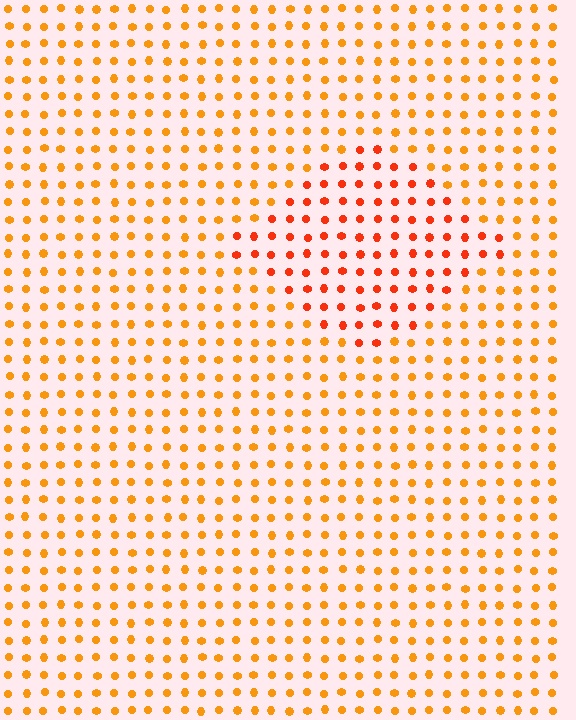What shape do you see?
I see a diamond.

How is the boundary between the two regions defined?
The boundary is defined purely by a slight shift in hue (about 26 degrees). Spacing, size, and orientation are identical on both sides.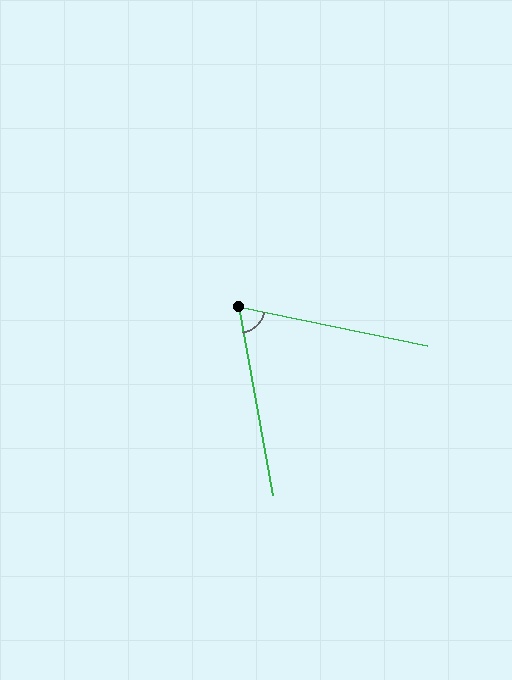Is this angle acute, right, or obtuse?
It is acute.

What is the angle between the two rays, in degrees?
Approximately 68 degrees.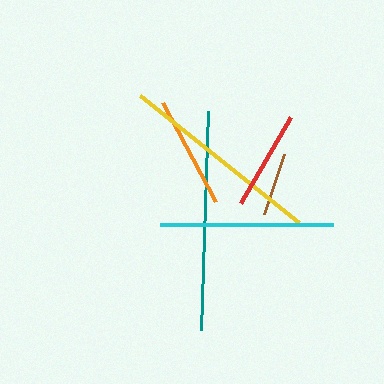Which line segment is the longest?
The teal line is the longest at approximately 219 pixels.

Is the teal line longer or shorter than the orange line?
The teal line is longer than the orange line.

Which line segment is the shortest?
The brown line is the shortest at approximately 63 pixels.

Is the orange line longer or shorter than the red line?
The orange line is longer than the red line.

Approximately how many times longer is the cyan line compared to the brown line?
The cyan line is approximately 2.7 times the length of the brown line.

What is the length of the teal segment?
The teal segment is approximately 219 pixels long.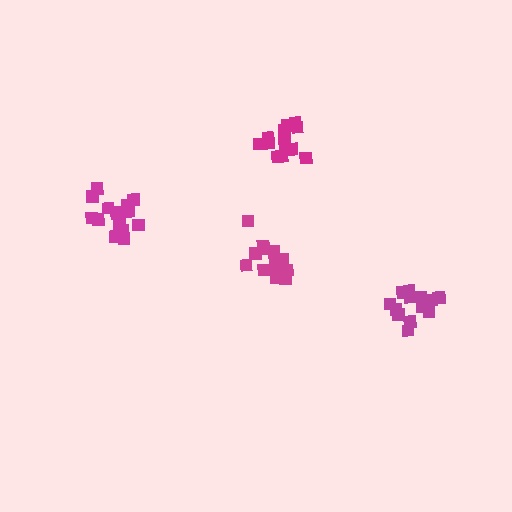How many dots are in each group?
Group 1: 13 dots, Group 2: 14 dots, Group 3: 16 dots, Group 4: 13 dots (56 total).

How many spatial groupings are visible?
There are 4 spatial groupings.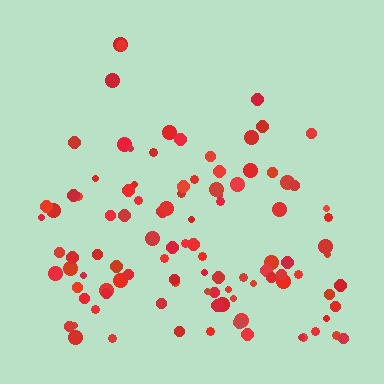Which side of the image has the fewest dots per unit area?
The top.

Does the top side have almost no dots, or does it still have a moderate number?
Still a moderate number, just noticeably fewer than the bottom.